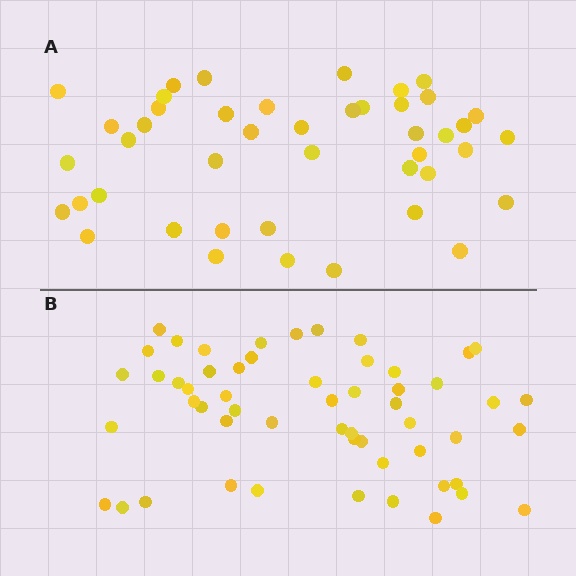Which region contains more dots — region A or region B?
Region B (the bottom region) has more dots.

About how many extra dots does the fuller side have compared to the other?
Region B has roughly 12 or so more dots than region A.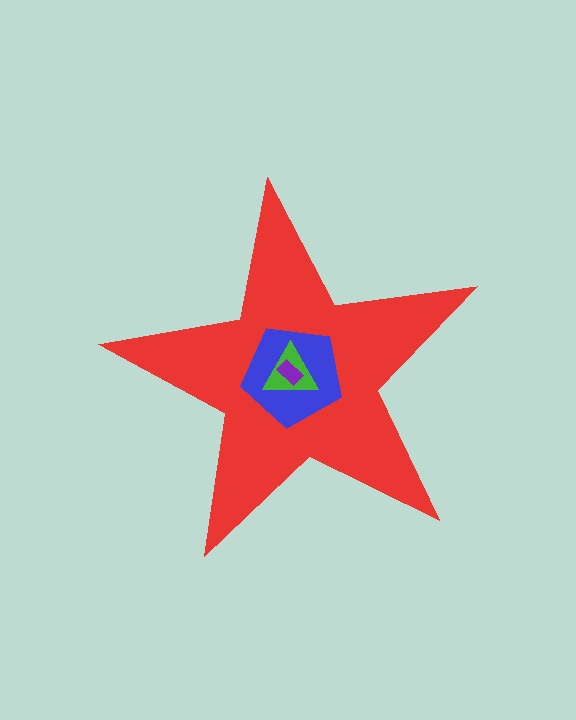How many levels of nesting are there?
4.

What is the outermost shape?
The red star.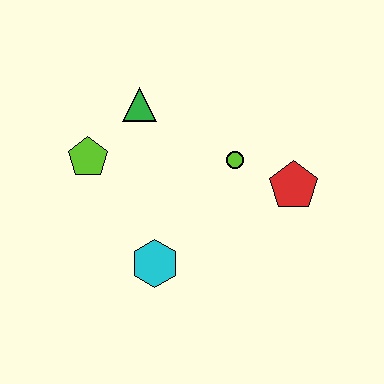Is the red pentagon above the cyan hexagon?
Yes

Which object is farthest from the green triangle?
The red pentagon is farthest from the green triangle.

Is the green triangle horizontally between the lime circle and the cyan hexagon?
No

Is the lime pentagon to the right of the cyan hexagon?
No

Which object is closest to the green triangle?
The lime pentagon is closest to the green triangle.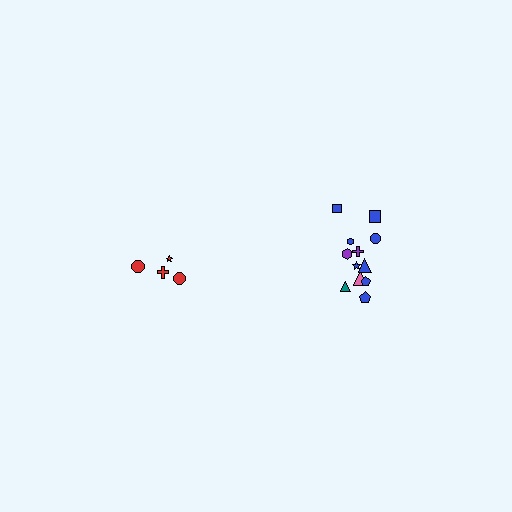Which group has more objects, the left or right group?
The right group.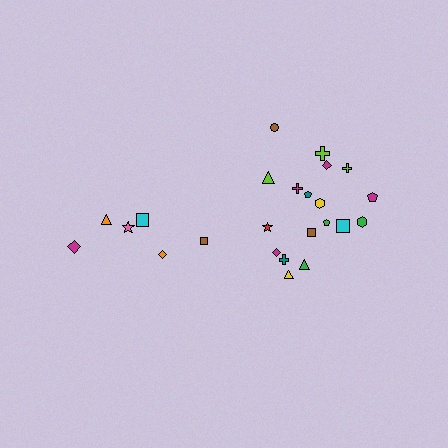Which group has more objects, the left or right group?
The right group.